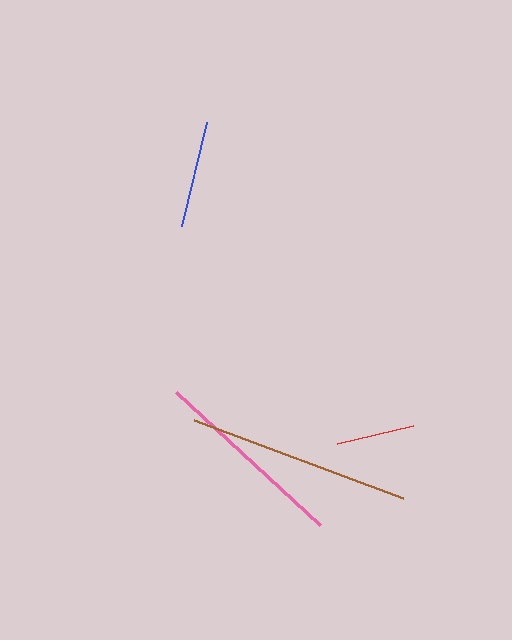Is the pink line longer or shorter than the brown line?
The brown line is longer than the pink line.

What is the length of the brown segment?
The brown segment is approximately 224 pixels long.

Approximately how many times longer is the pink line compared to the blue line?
The pink line is approximately 1.8 times the length of the blue line.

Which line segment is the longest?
The brown line is the longest at approximately 224 pixels.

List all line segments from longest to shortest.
From longest to shortest: brown, pink, blue, red.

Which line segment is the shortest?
The red line is the shortest at approximately 79 pixels.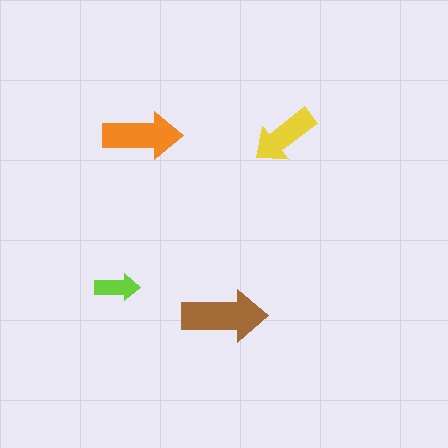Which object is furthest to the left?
The lime arrow is leftmost.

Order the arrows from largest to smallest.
the brown one, the orange one, the yellow one, the lime one.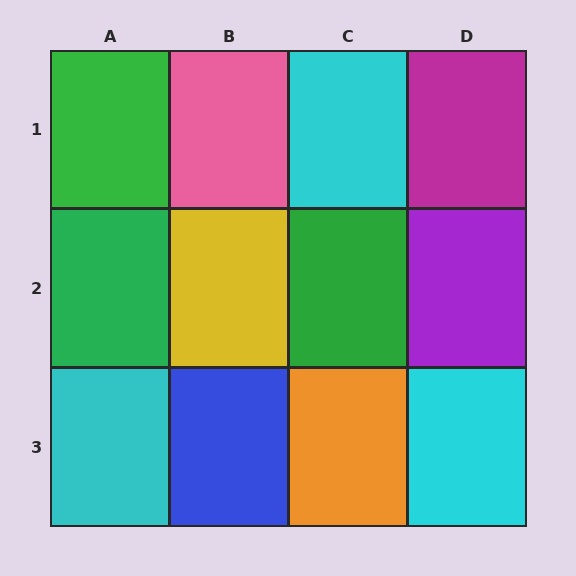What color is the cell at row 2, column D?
Purple.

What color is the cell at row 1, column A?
Green.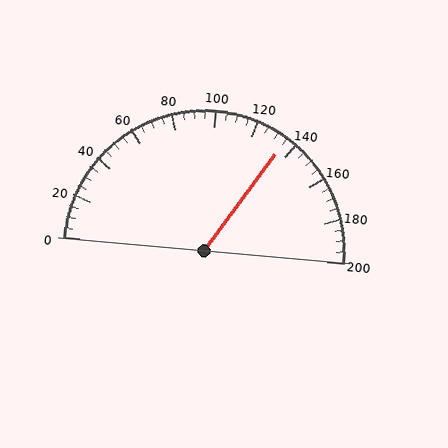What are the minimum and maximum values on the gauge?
The gauge ranges from 0 to 200.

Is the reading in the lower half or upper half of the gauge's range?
The reading is in the upper half of the range (0 to 200).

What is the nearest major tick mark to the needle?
The nearest major tick mark is 140.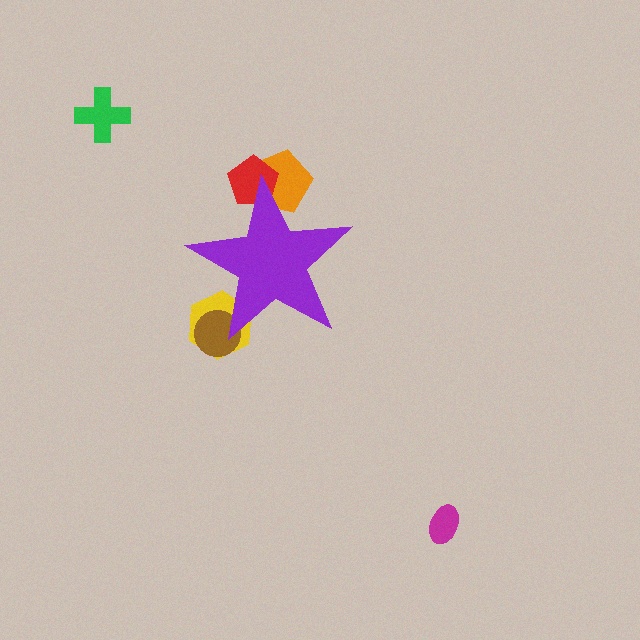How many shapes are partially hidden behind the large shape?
4 shapes are partially hidden.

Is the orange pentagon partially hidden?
Yes, the orange pentagon is partially hidden behind the purple star.